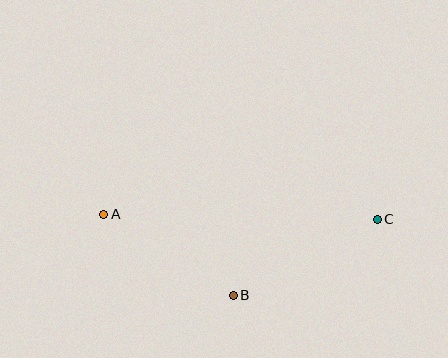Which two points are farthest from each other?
Points A and C are farthest from each other.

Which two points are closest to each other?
Points A and B are closest to each other.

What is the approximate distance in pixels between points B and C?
The distance between B and C is approximately 163 pixels.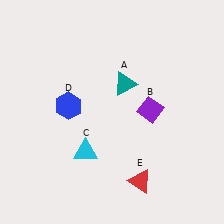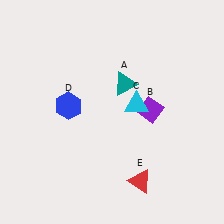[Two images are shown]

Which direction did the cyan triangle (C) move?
The cyan triangle (C) moved right.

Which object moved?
The cyan triangle (C) moved right.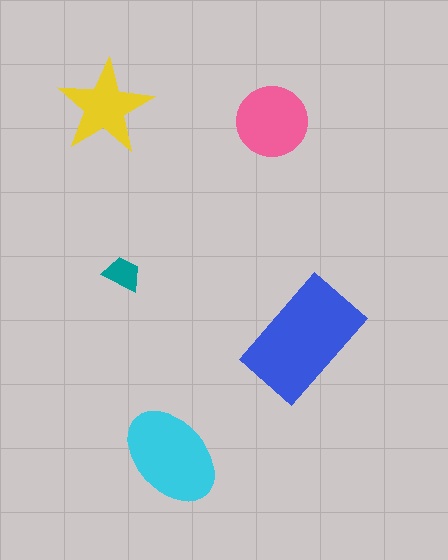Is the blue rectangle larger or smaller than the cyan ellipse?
Larger.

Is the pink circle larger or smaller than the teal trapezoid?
Larger.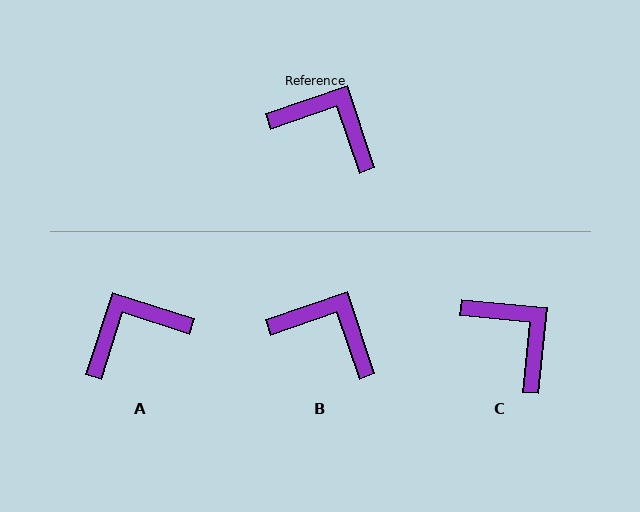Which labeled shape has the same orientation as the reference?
B.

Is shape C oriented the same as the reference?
No, it is off by about 24 degrees.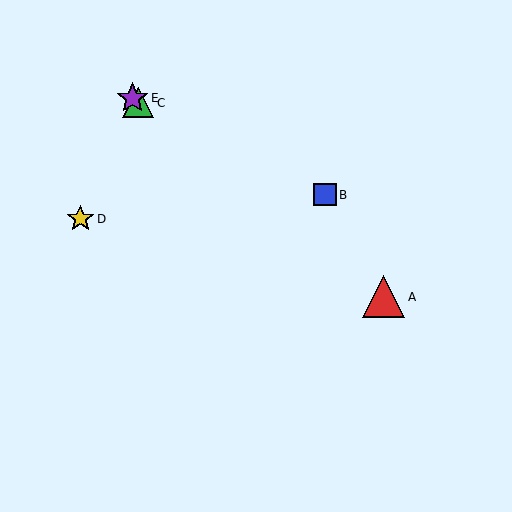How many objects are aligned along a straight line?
3 objects (A, C, E) are aligned along a straight line.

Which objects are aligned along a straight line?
Objects A, C, E are aligned along a straight line.